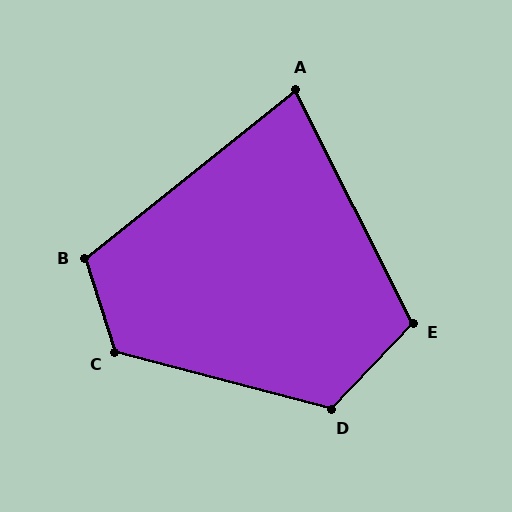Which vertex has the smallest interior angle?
A, at approximately 78 degrees.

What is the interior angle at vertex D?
Approximately 119 degrees (obtuse).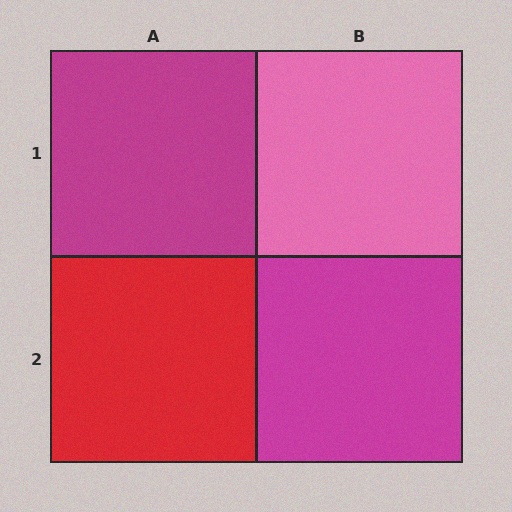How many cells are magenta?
2 cells are magenta.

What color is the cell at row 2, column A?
Red.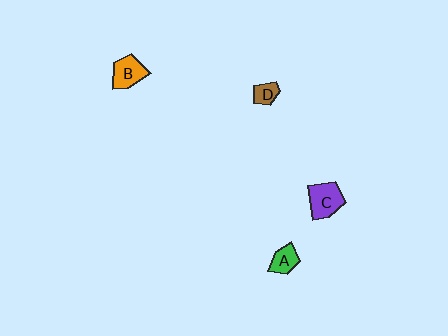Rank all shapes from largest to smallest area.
From largest to smallest: C (purple), B (orange), A (green), D (brown).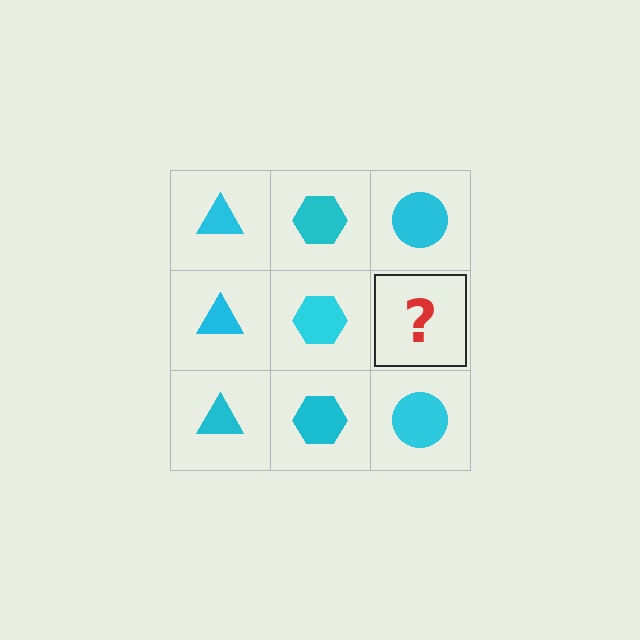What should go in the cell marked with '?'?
The missing cell should contain a cyan circle.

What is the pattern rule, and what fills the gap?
The rule is that each column has a consistent shape. The gap should be filled with a cyan circle.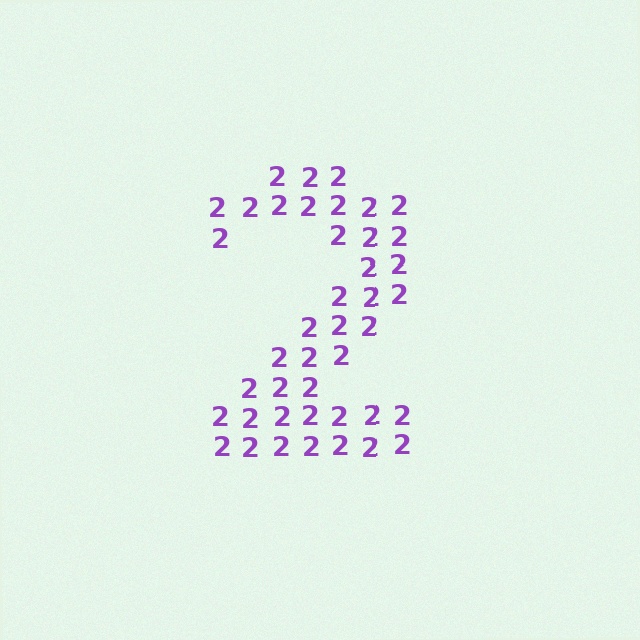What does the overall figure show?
The overall figure shows the digit 2.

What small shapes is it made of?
It is made of small digit 2's.